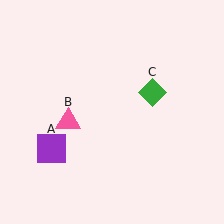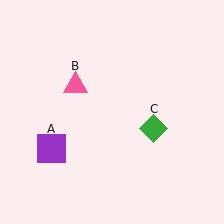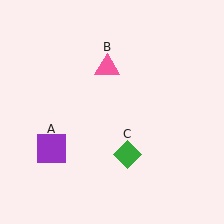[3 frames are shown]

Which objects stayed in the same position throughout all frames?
Purple square (object A) remained stationary.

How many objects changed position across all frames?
2 objects changed position: pink triangle (object B), green diamond (object C).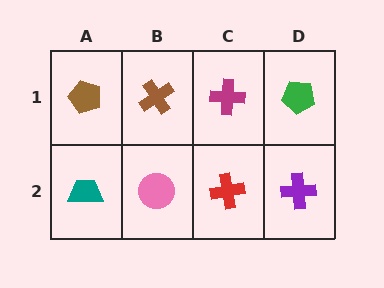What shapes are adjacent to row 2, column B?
A brown cross (row 1, column B), a teal trapezoid (row 2, column A), a red cross (row 2, column C).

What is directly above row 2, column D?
A green pentagon.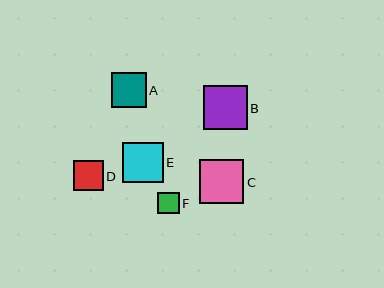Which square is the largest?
Square C is the largest with a size of approximately 44 pixels.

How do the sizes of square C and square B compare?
Square C and square B are approximately the same size.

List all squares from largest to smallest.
From largest to smallest: C, B, E, A, D, F.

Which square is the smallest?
Square F is the smallest with a size of approximately 22 pixels.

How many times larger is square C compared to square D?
Square C is approximately 1.5 times the size of square D.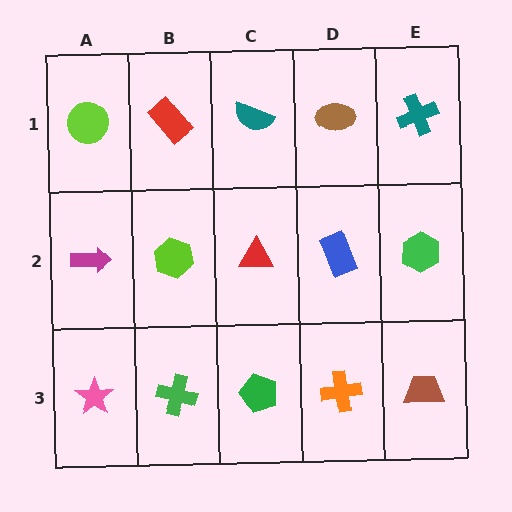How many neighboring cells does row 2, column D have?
4.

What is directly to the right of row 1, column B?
A teal semicircle.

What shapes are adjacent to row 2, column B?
A red rectangle (row 1, column B), a green cross (row 3, column B), a magenta arrow (row 2, column A), a red triangle (row 2, column C).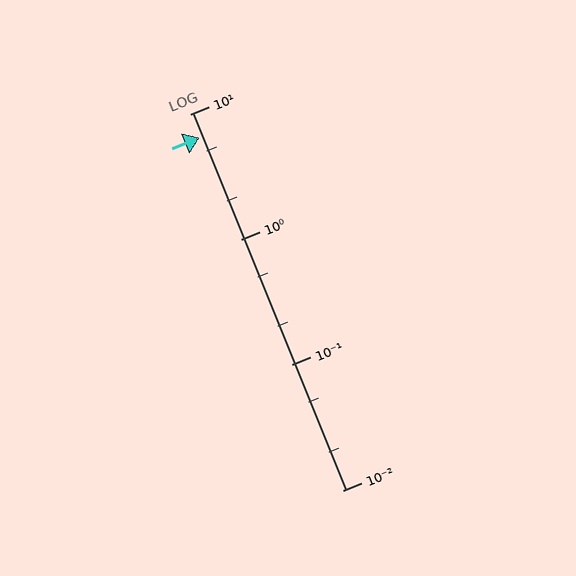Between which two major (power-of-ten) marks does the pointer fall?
The pointer is between 1 and 10.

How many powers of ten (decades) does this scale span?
The scale spans 3 decades, from 0.01 to 10.